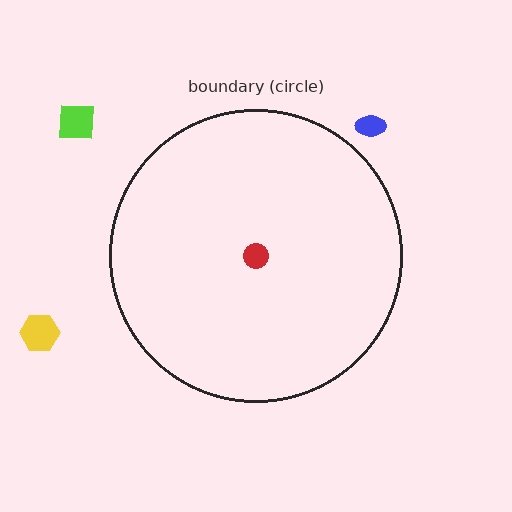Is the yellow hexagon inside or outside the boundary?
Outside.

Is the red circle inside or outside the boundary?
Inside.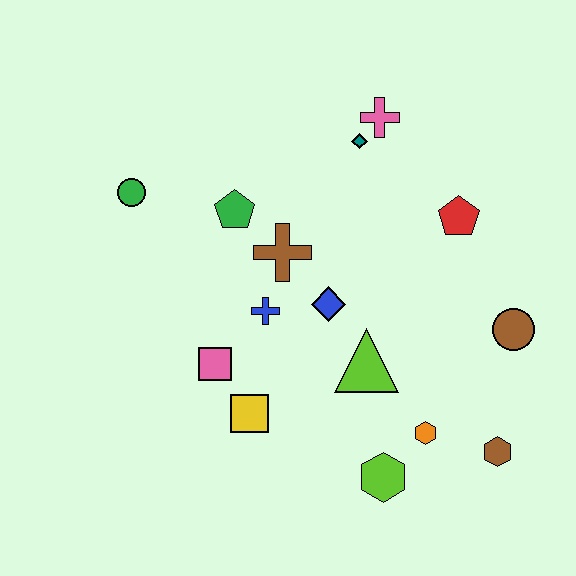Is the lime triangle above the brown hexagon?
Yes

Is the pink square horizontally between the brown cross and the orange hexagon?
No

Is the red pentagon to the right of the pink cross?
Yes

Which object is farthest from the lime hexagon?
The green circle is farthest from the lime hexagon.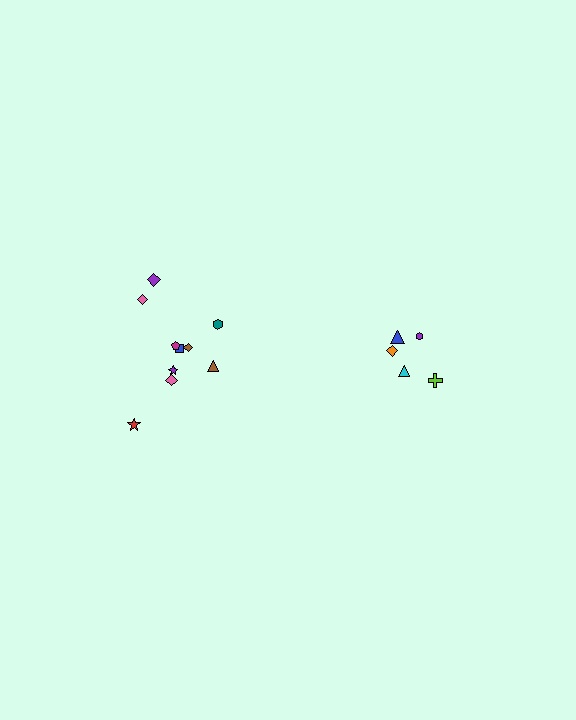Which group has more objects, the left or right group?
The left group.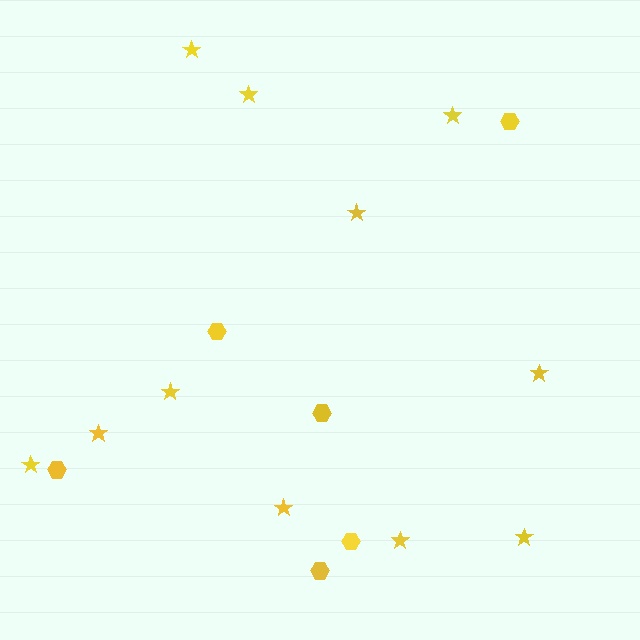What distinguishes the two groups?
There are 2 groups: one group of hexagons (6) and one group of stars (11).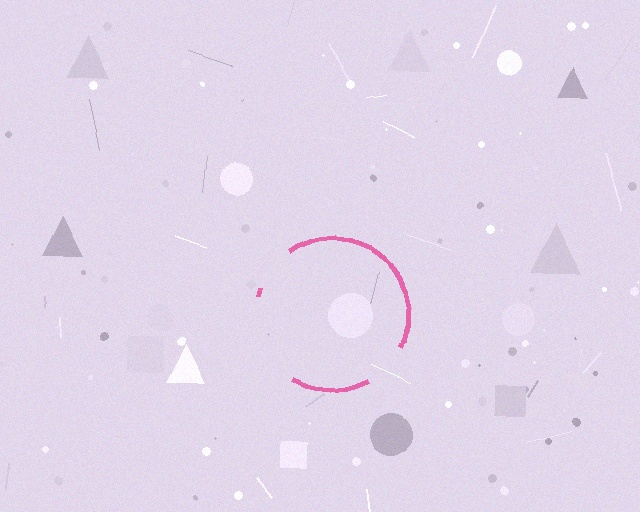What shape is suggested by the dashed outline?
The dashed outline suggests a circle.